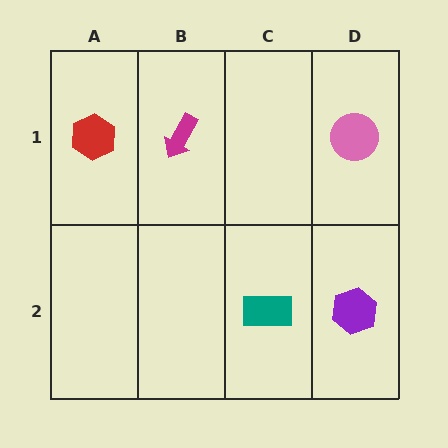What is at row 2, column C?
A teal rectangle.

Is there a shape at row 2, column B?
No, that cell is empty.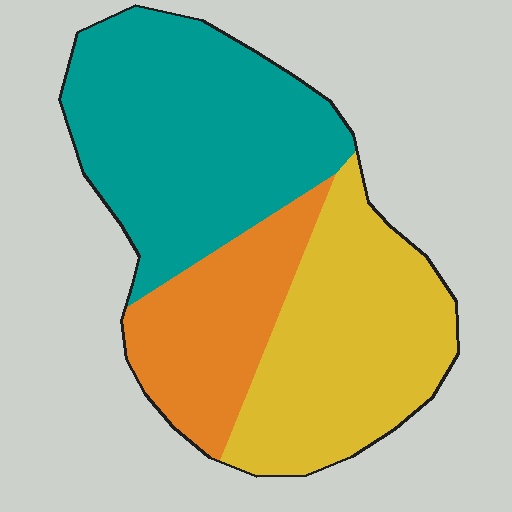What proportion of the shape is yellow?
Yellow covers about 35% of the shape.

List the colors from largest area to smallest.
From largest to smallest: teal, yellow, orange.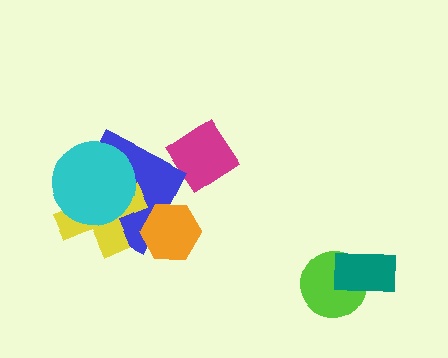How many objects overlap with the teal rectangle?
1 object overlaps with the teal rectangle.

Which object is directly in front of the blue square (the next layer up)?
The yellow cross is directly in front of the blue square.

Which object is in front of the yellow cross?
The cyan circle is in front of the yellow cross.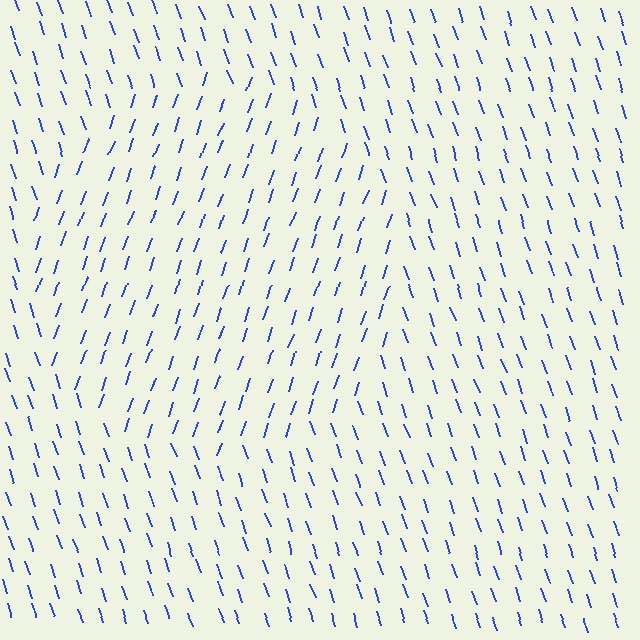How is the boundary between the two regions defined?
The boundary is defined purely by a change in line orientation (approximately 38 degrees difference). All lines are the same color and thickness.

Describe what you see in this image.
The image is filled with small blue line segments. A circle region in the image has lines oriented differently from the surrounding lines, creating a visible texture boundary.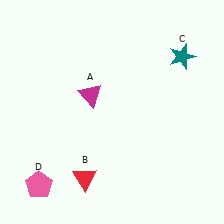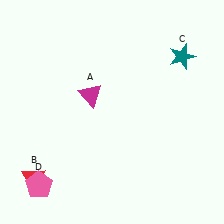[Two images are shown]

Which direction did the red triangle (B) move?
The red triangle (B) moved left.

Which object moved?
The red triangle (B) moved left.